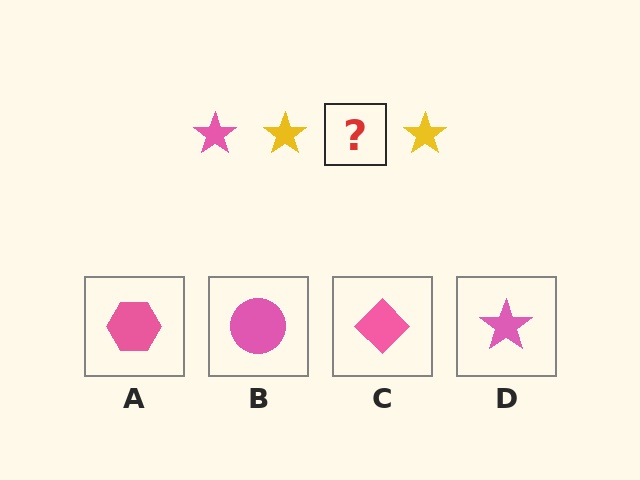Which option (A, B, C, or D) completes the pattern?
D.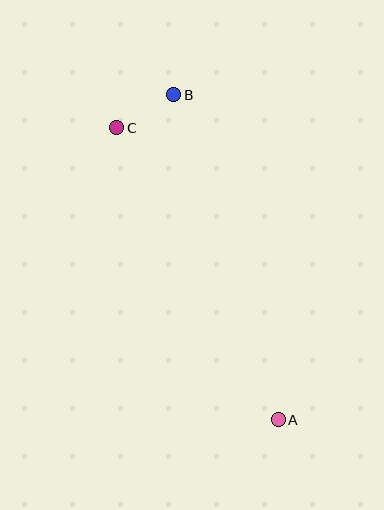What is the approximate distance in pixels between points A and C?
The distance between A and C is approximately 333 pixels.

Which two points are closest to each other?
Points B and C are closest to each other.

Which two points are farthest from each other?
Points A and B are farthest from each other.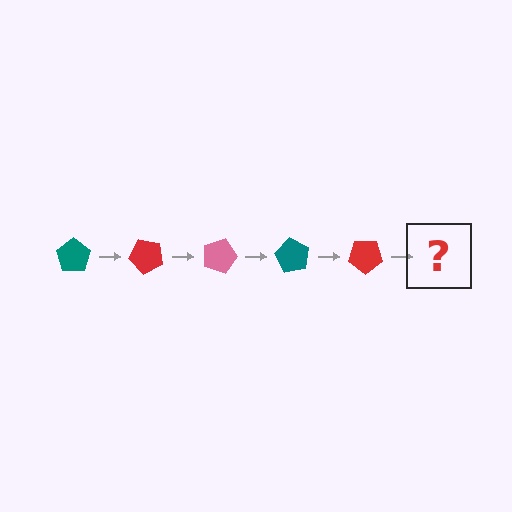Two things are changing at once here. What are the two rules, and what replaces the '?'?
The two rules are that it rotates 45 degrees each step and the color cycles through teal, red, and pink. The '?' should be a pink pentagon, rotated 225 degrees from the start.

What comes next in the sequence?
The next element should be a pink pentagon, rotated 225 degrees from the start.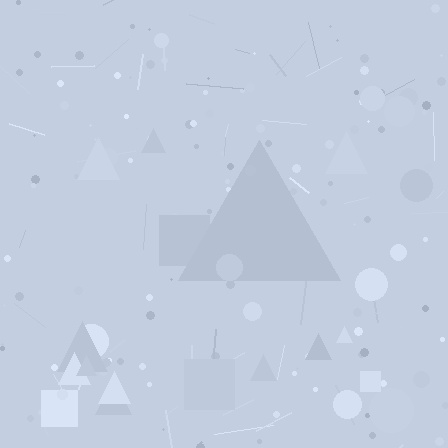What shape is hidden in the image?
A triangle is hidden in the image.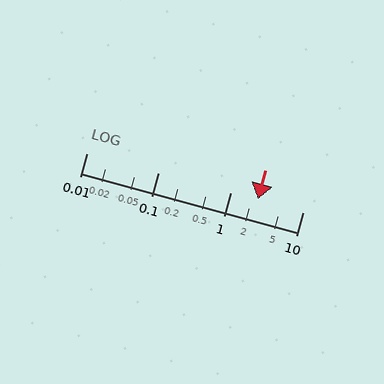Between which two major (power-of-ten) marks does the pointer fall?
The pointer is between 1 and 10.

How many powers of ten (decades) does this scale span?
The scale spans 3 decades, from 0.01 to 10.